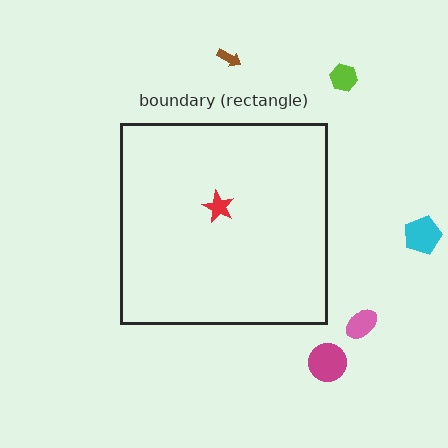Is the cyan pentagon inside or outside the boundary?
Outside.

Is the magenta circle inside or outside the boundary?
Outside.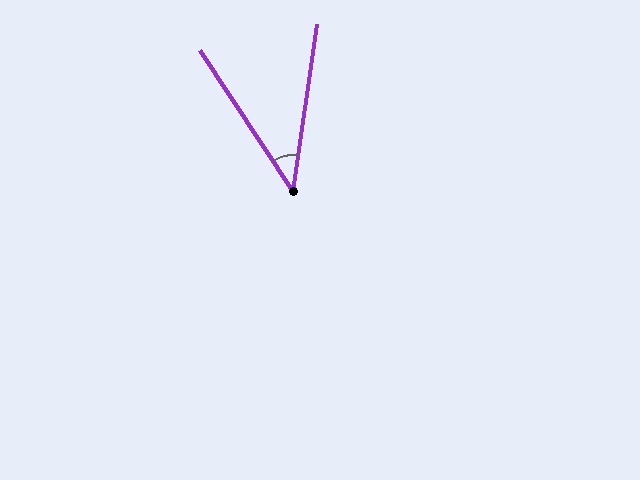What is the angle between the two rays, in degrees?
Approximately 41 degrees.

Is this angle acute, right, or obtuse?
It is acute.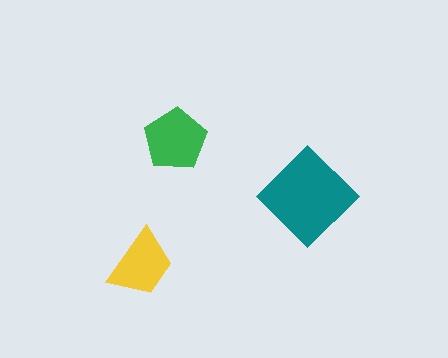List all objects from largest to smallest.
The teal diamond, the green pentagon, the yellow trapezoid.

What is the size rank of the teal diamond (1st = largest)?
1st.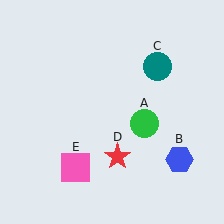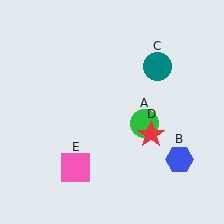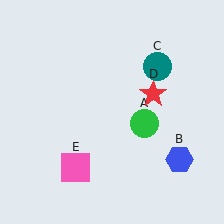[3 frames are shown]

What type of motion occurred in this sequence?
The red star (object D) rotated counterclockwise around the center of the scene.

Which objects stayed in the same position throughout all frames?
Green circle (object A) and blue hexagon (object B) and teal circle (object C) and pink square (object E) remained stationary.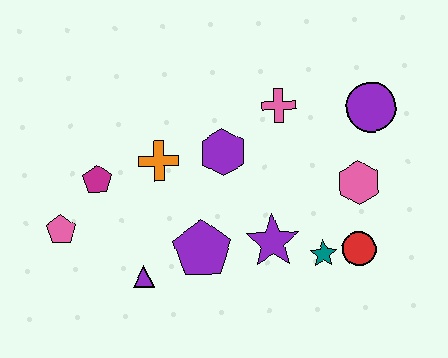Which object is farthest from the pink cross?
The pink pentagon is farthest from the pink cross.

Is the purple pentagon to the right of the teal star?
No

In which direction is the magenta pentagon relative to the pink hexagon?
The magenta pentagon is to the left of the pink hexagon.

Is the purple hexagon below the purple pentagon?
No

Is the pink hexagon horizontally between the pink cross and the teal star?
No